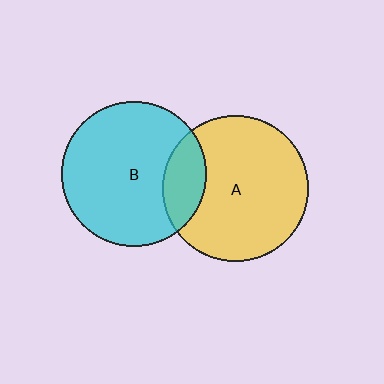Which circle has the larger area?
Circle B (cyan).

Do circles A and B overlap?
Yes.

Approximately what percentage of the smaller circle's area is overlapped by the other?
Approximately 20%.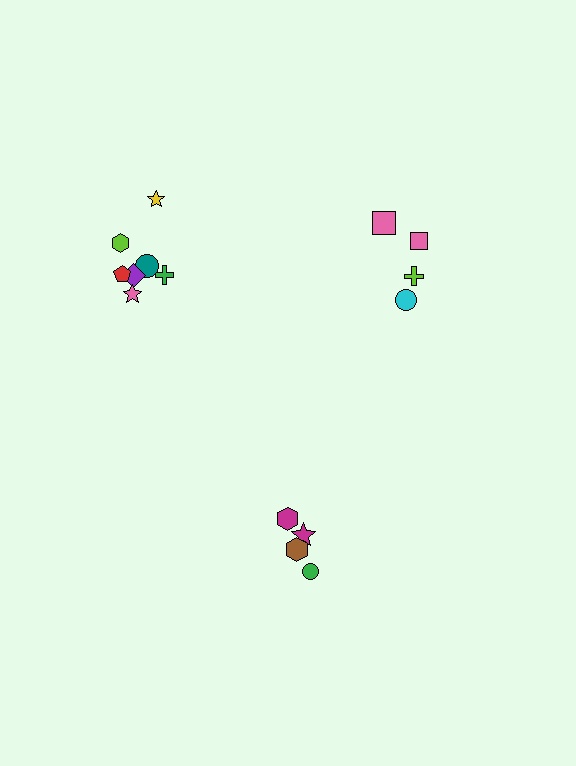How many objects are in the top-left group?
There are 7 objects.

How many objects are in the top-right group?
There are 4 objects.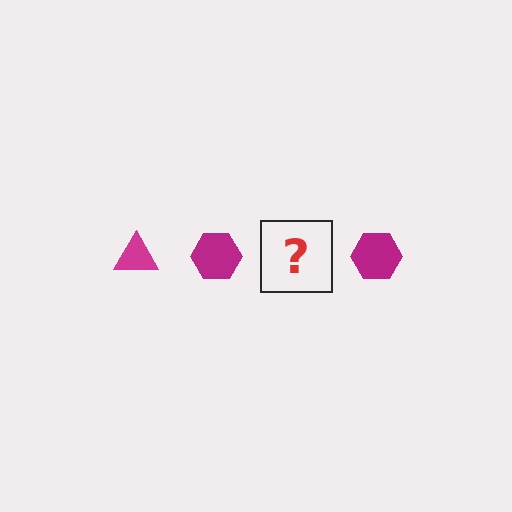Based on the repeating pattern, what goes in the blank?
The blank should be a magenta triangle.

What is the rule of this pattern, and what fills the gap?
The rule is that the pattern cycles through triangle, hexagon shapes in magenta. The gap should be filled with a magenta triangle.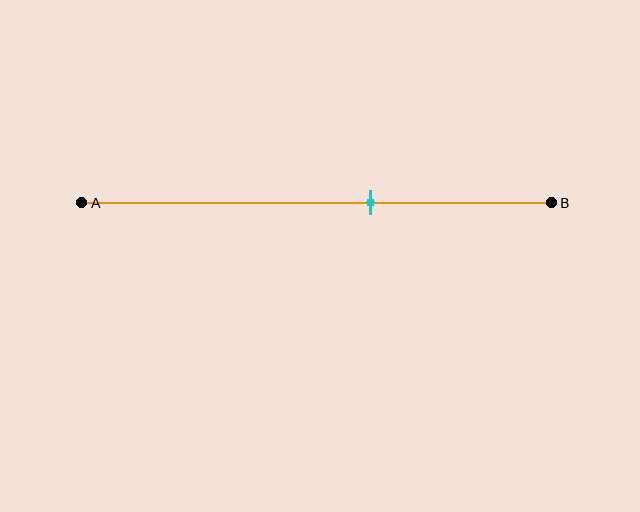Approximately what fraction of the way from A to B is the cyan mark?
The cyan mark is approximately 60% of the way from A to B.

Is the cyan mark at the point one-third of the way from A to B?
No, the mark is at about 60% from A, not at the 33% one-third point.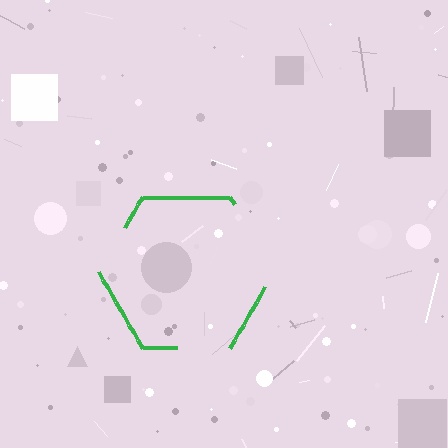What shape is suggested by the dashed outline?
The dashed outline suggests a hexagon.